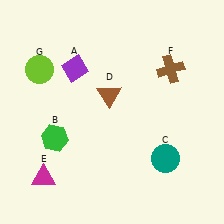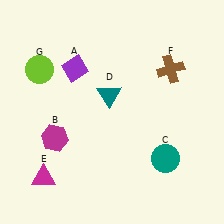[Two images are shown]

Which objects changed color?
B changed from green to magenta. D changed from brown to teal.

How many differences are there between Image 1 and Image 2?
There are 2 differences between the two images.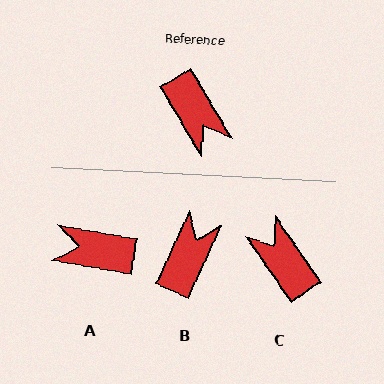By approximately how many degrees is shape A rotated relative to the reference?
Approximately 131 degrees clockwise.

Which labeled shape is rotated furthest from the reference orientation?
C, about 176 degrees away.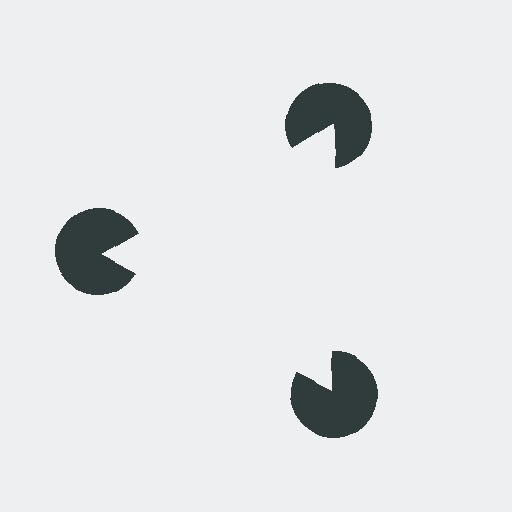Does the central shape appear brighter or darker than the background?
It typically appears slightly brighter than the background, even though no actual brightness change is drawn.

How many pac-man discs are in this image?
There are 3 — one at each vertex of the illusory triangle.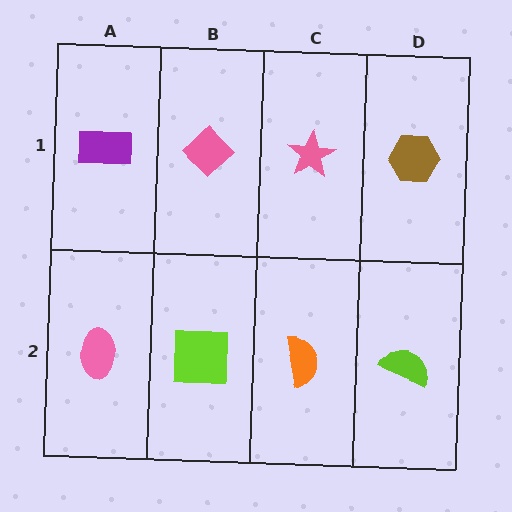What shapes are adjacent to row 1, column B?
A lime square (row 2, column B), a purple rectangle (row 1, column A), a pink star (row 1, column C).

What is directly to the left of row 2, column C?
A lime square.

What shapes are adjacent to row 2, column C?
A pink star (row 1, column C), a lime square (row 2, column B), a lime semicircle (row 2, column D).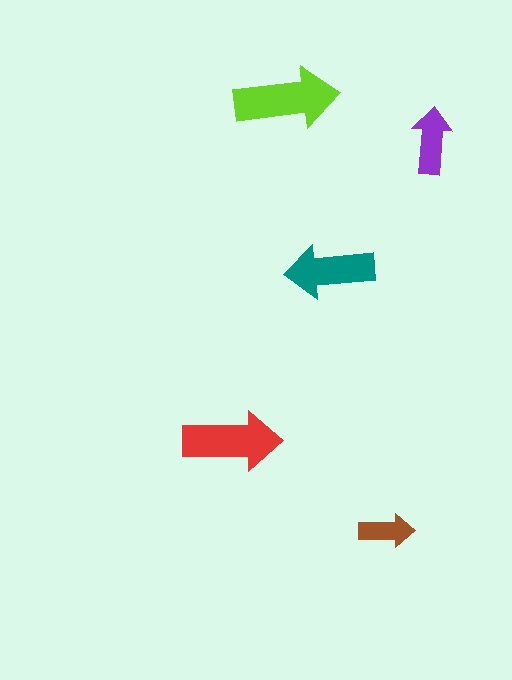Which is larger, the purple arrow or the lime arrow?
The lime one.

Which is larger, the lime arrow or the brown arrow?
The lime one.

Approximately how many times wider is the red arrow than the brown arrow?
About 2 times wider.